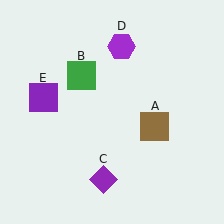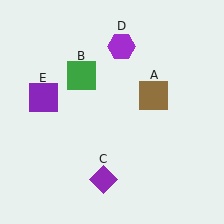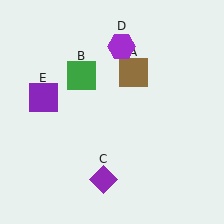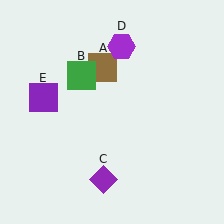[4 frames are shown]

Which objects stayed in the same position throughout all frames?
Green square (object B) and purple diamond (object C) and purple hexagon (object D) and purple square (object E) remained stationary.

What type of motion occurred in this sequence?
The brown square (object A) rotated counterclockwise around the center of the scene.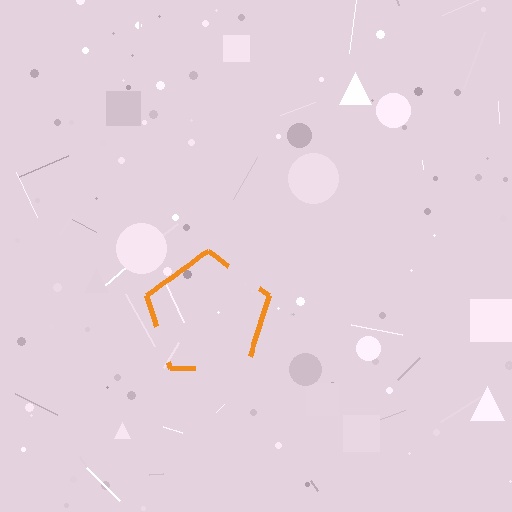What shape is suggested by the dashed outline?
The dashed outline suggests a pentagon.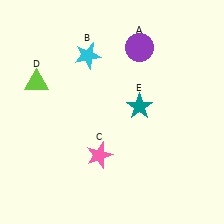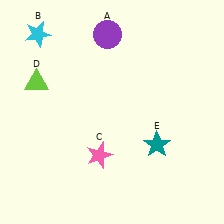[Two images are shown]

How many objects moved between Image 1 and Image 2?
3 objects moved between the two images.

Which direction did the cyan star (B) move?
The cyan star (B) moved left.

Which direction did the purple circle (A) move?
The purple circle (A) moved left.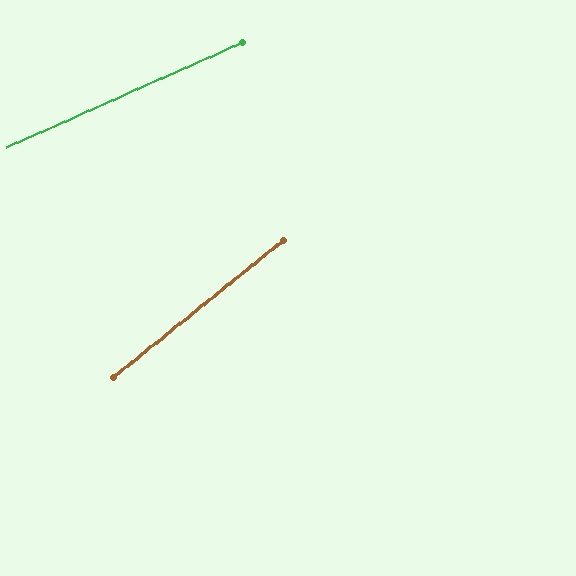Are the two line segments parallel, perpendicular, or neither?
Neither parallel nor perpendicular — they differ by about 15°.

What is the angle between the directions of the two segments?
Approximately 15 degrees.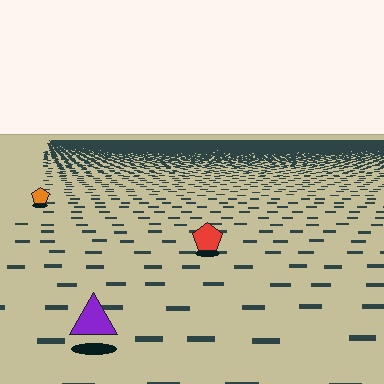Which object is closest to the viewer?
The purple triangle is closest. The texture marks near it are larger and more spread out.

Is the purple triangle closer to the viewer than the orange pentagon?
Yes. The purple triangle is closer — you can tell from the texture gradient: the ground texture is coarser near it.